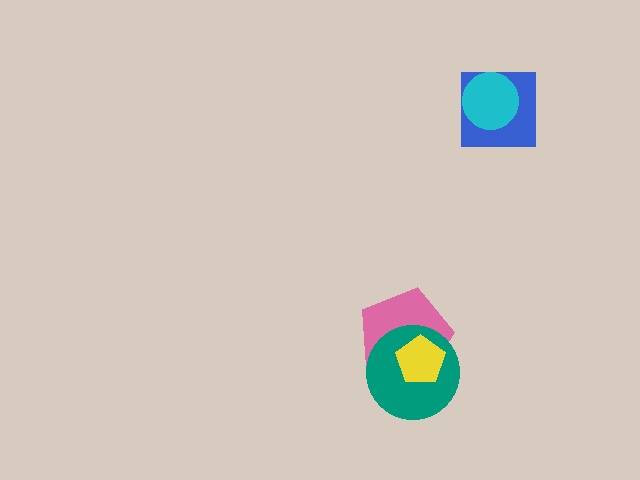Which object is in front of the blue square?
The cyan circle is in front of the blue square.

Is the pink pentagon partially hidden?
Yes, it is partially covered by another shape.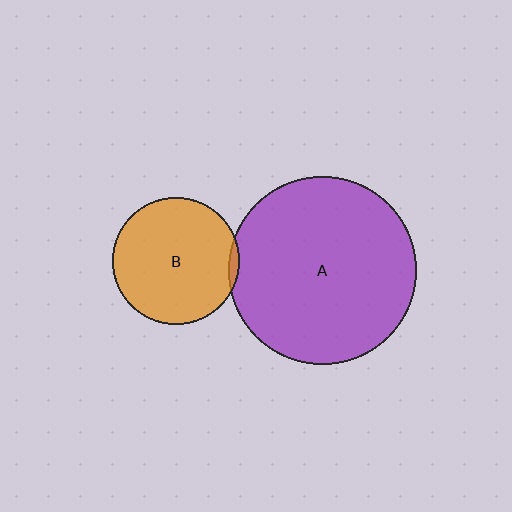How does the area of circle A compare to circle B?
Approximately 2.2 times.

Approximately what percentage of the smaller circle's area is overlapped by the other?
Approximately 5%.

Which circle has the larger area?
Circle A (purple).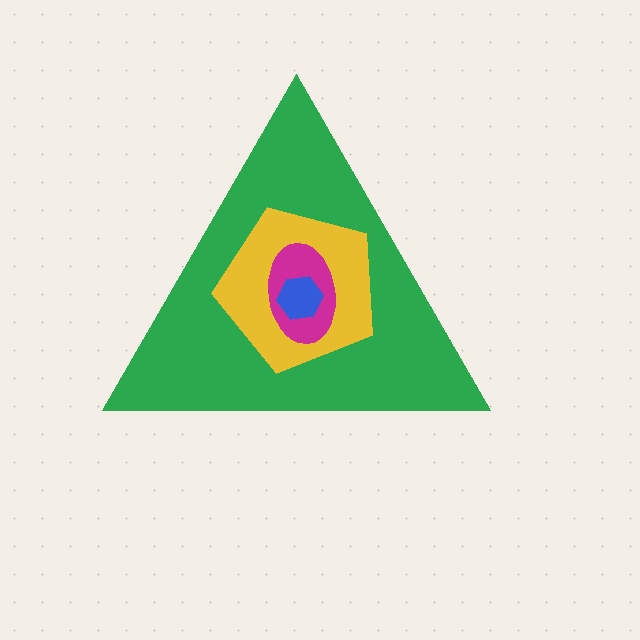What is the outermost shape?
The green triangle.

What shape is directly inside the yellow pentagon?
The magenta ellipse.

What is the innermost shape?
The blue hexagon.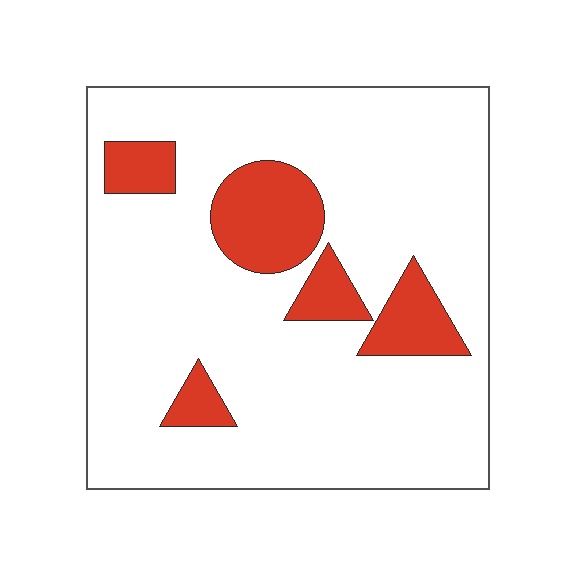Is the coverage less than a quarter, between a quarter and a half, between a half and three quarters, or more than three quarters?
Less than a quarter.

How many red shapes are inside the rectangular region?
5.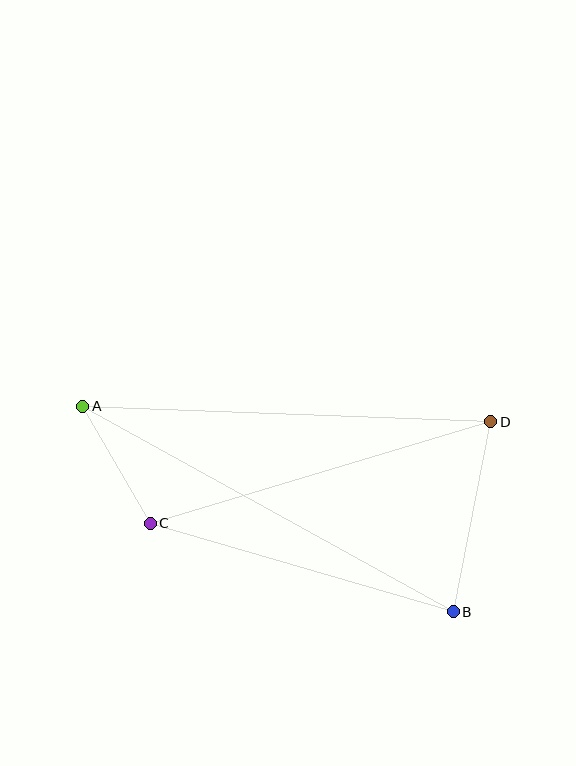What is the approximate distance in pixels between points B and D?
The distance between B and D is approximately 194 pixels.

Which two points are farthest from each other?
Points A and B are farthest from each other.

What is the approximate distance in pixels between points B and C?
The distance between B and C is approximately 315 pixels.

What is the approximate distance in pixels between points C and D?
The distance between C and D is approximately 355 pixels.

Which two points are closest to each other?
Points A and C are closest to each other.